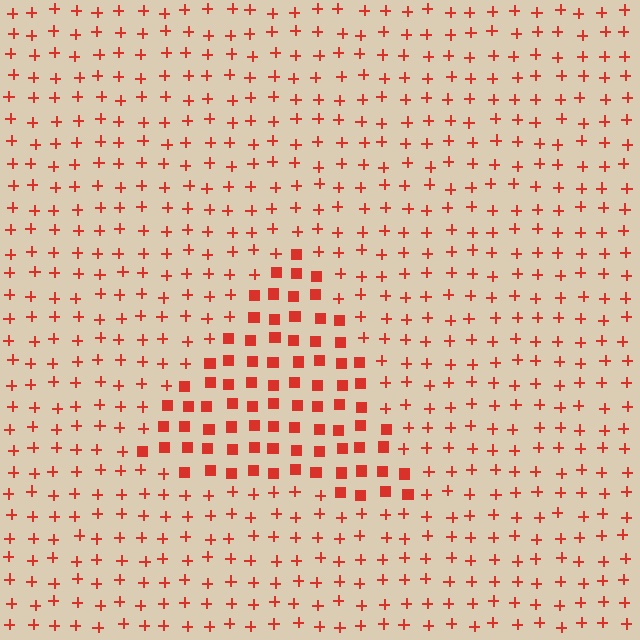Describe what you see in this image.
The image is filled with small red elements arranged in a uniform grid. A triangle-shaped region contains squares, while the surrounding area contains plus signs. The boundary is defined purely by the change in element shape.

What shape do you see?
I see a triangle.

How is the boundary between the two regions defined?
The boundary is defined by a change in element shape: squares inside vs. plus signs outside. All elements share the same color and spacing.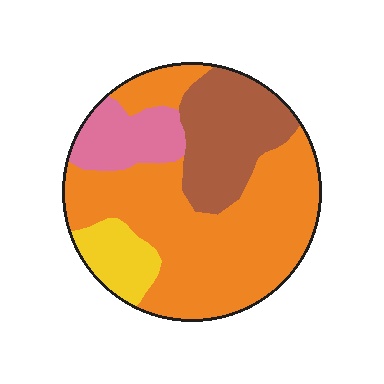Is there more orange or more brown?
Orange.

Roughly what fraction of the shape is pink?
Pink takes up less than a sixth of the shape.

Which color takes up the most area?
Orange, at roughly 55%.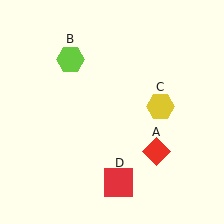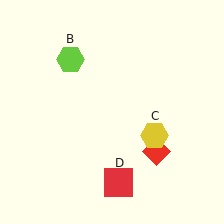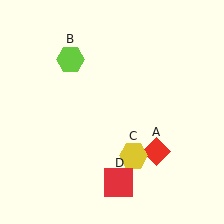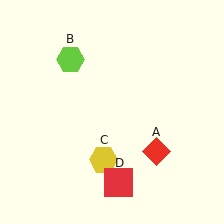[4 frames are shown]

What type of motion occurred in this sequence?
The yellow hexagon (object C) rotated clockwise around the center of the scene.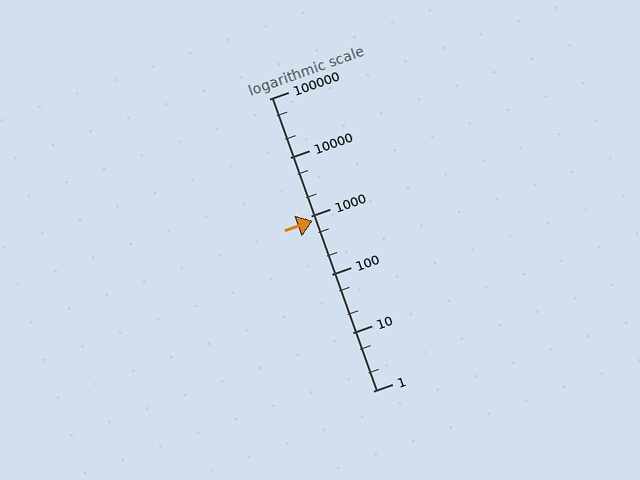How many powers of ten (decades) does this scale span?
The scale spans 5 decades, from 1 to 100000.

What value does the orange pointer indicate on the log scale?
The pointer indicates approximately 810.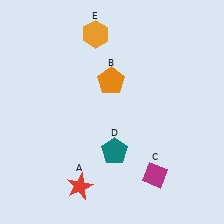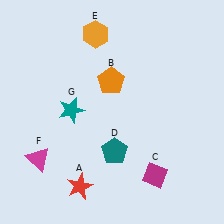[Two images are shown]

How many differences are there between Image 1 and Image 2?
There are 2 differences between the two images.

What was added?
A magenta triangle (F), a teal star (G) were added in Image 2.